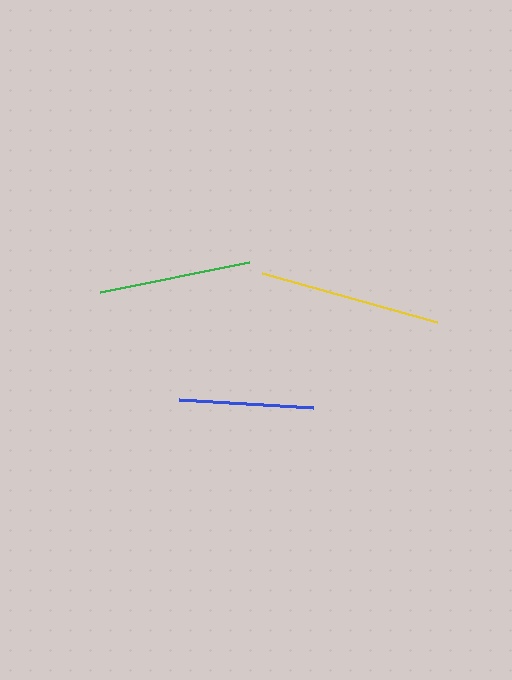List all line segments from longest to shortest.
From longest to shortest: yellow, green, blue.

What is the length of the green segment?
The green segment is approximately 151 pixels long.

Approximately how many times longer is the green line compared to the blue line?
The green line is approximately 1.1 times the length of the blue line.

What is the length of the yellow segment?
The yellow segment is approximately 182 pixels long.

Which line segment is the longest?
The yellow line is the longest at approximately 182 pixels.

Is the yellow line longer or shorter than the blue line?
The yellow line is longer than the blue line.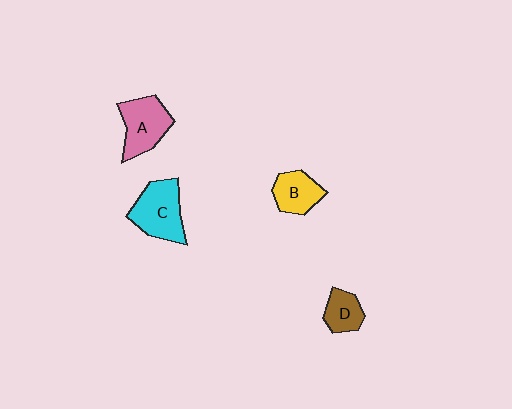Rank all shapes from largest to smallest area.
From largest to smallest: C (cyan), A (pink), B (yellow), D (brown).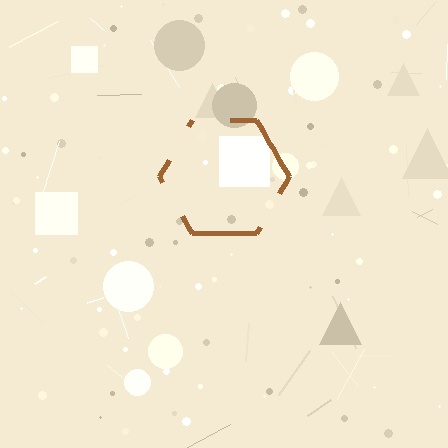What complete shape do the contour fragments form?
The contour fragments form a hexagon.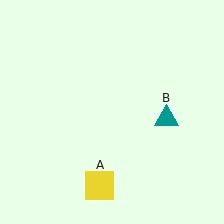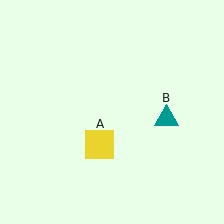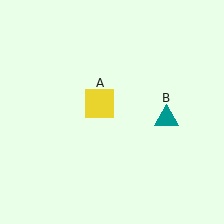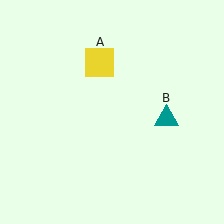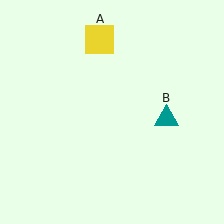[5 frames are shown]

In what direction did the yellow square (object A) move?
The yellow square (object A) moved up.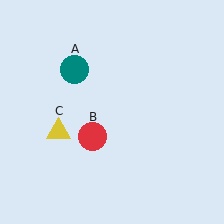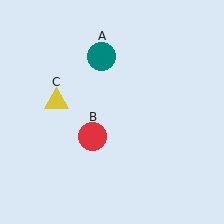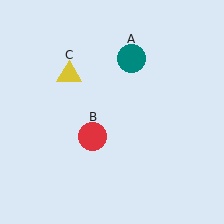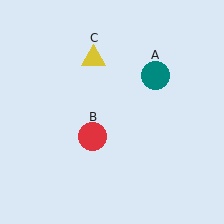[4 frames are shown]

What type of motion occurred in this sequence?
The teal circle (object A), yellow triangle (object C) rotated clockwise around the center of the scene.